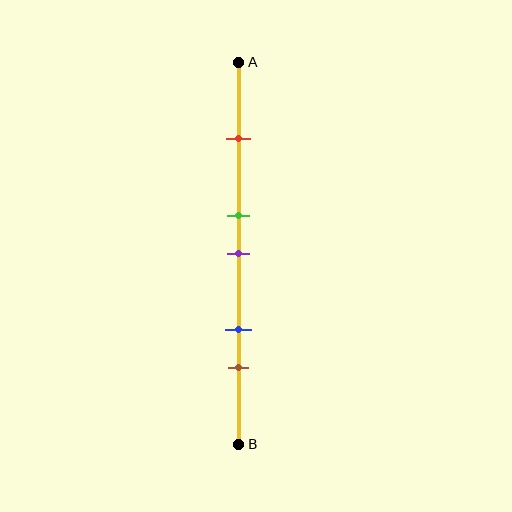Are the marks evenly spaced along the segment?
No, the marks are not evenly spaced.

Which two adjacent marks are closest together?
The green and purple marks are the closest adjacent pair.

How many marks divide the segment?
There are 5 marks dividing the segment.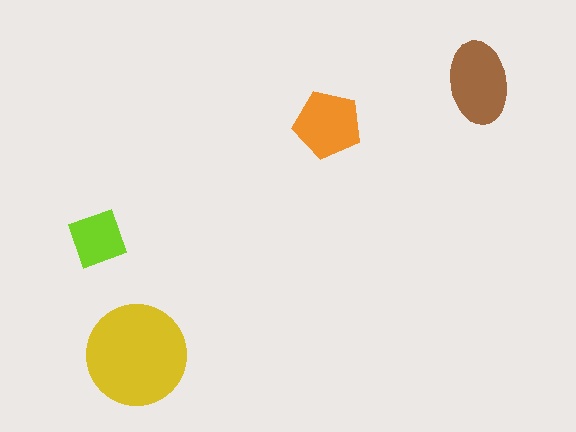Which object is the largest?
The yellow circle.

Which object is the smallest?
The lime diamond.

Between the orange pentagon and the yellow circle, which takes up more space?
The yellow circle.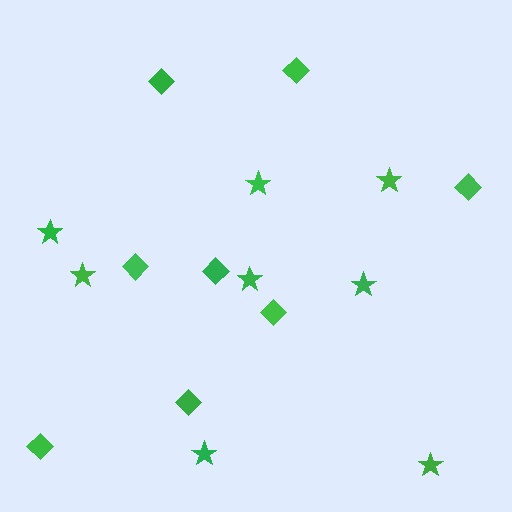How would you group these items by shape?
There are 2 groups: one group of stars (8) and one group of diamonds (8).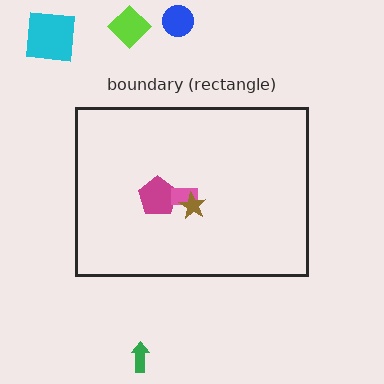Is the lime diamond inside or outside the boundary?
Outside.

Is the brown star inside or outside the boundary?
Inside.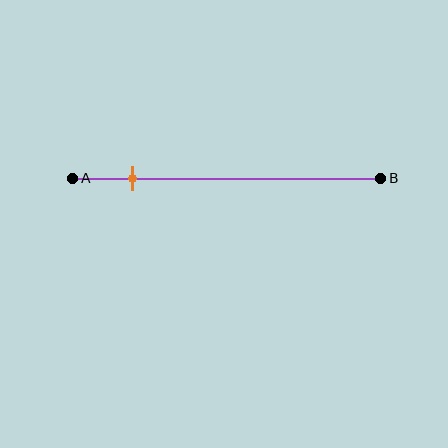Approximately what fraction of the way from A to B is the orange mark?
The orange mark is approximately 20% of the way from A to B.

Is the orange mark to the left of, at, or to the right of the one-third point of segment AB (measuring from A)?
The orange mark is to the left of the one-third point of segment AB.